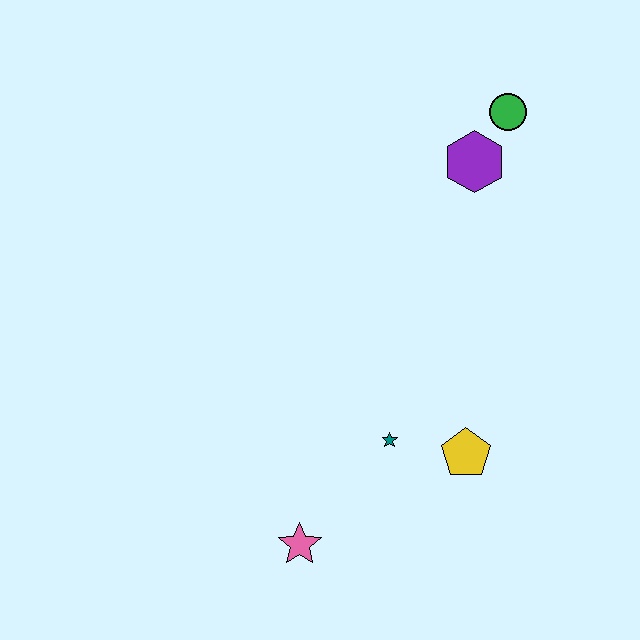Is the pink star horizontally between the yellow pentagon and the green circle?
No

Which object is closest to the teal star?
The yellow pentagon is closest to the teal star.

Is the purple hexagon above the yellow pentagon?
Yes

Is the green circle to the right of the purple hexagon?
Yes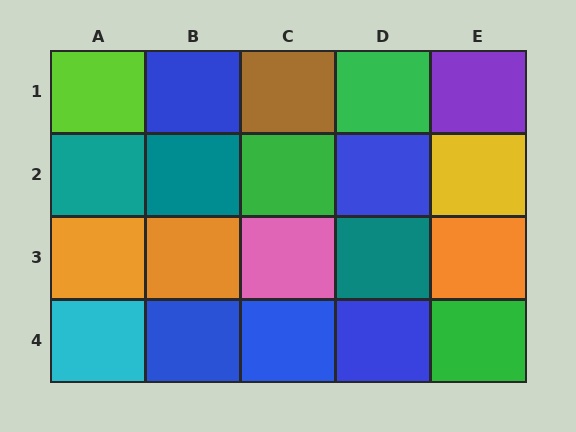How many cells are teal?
3 cells are teal.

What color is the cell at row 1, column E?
Purple.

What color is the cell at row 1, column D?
Green.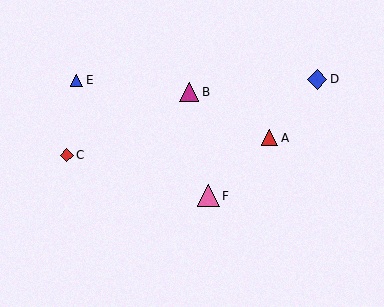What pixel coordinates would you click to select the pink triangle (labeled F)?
Click at (208, 196) to select the pink triangle F.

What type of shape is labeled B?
Shape B is a magenta triangle.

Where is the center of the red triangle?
The center of the red triangle is at (270, 138).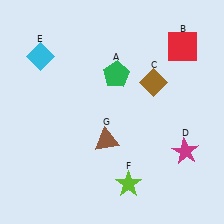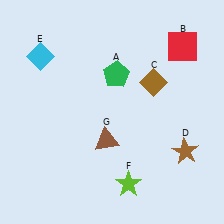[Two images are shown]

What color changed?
The star (D) changed from magenta in Image 1 to brown in Image 2.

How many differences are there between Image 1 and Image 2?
There is 1 difference between the two images.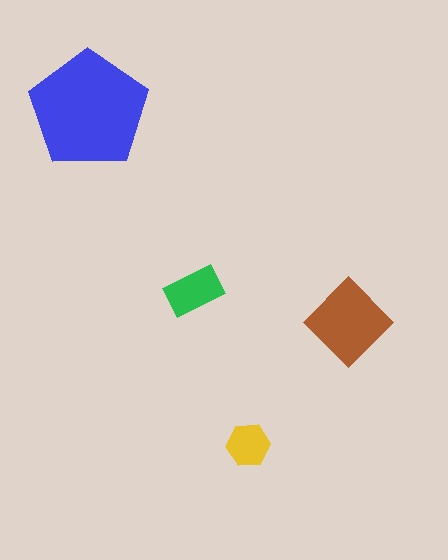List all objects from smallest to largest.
The yellow hexagon, the green rectangle, the brown diamond, the blue pentagon.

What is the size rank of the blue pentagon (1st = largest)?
1st.